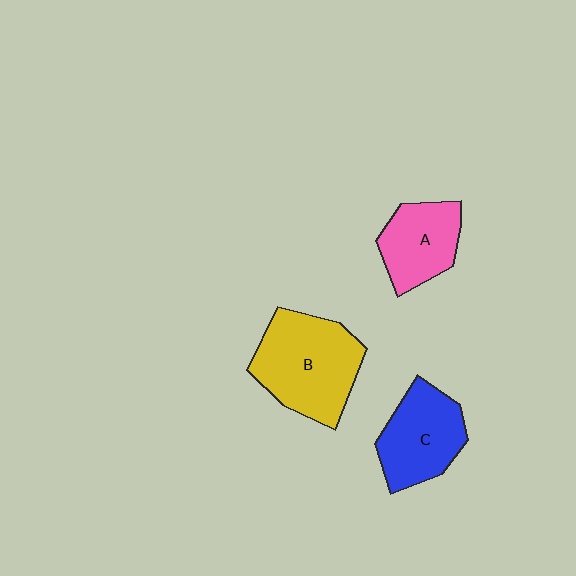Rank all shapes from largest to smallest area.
From largest to smallest: B (yellow), C (blue), A (pink).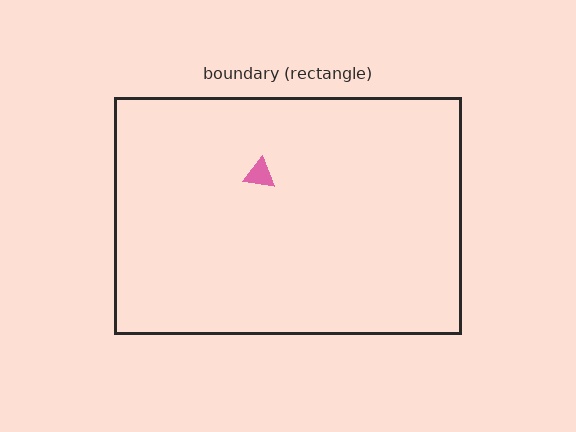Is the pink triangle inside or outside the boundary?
Inside.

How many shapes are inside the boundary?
1 inside, 0 outside.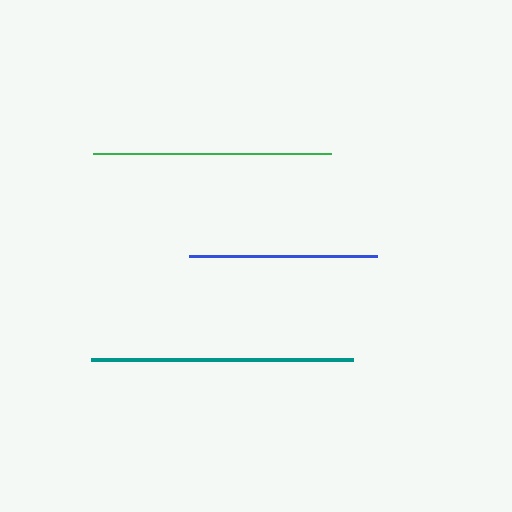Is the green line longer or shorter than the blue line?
The green line is longer than the blue line.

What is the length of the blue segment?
The blue segment is approximately 187 pixels long.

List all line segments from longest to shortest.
From longest to shortest: teal, green, blue.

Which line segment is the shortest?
The blue line is the shortest at approximately 187 pixels.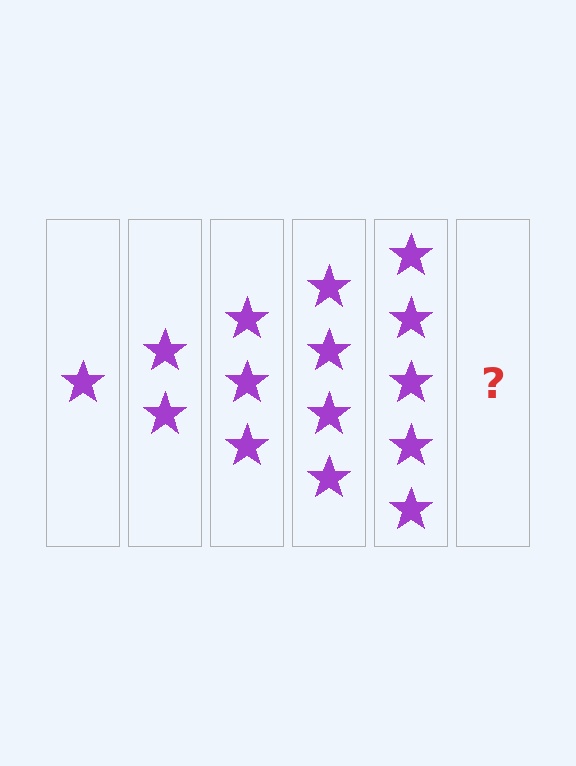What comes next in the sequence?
The next element should be 6 stars.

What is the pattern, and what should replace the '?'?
The pattern is that each step adds one more star. The '?' should be 6 stars.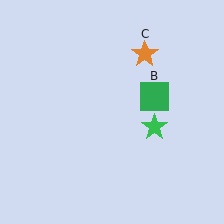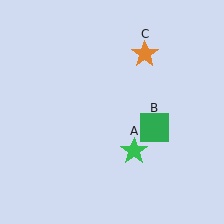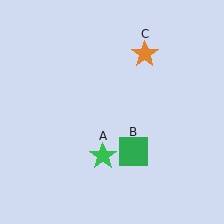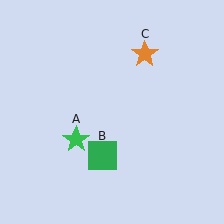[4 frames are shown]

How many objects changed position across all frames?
2 objects changed position: green star (object A), green square (object B).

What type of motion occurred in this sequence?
The green star (object A), green square (object B) rotated clockwise around the center of the scene.